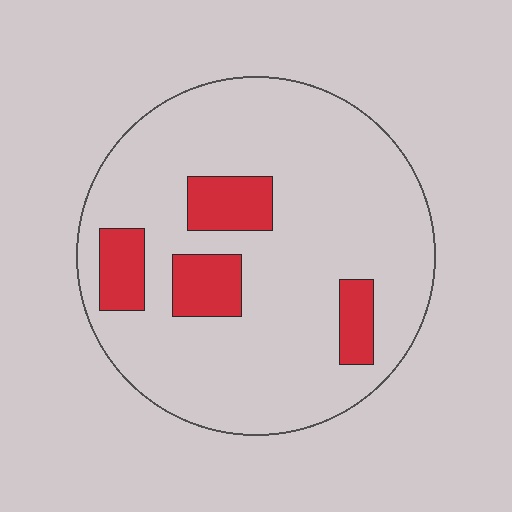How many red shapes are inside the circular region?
4.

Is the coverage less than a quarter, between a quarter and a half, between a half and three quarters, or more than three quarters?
Less than a quarter.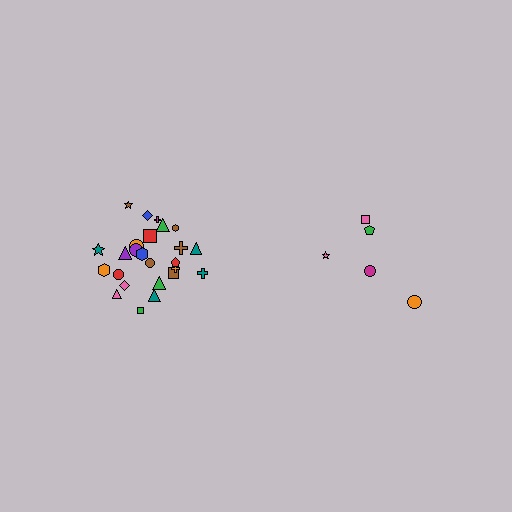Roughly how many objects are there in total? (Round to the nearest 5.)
Roughly 30 objects in total.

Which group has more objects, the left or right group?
The left group.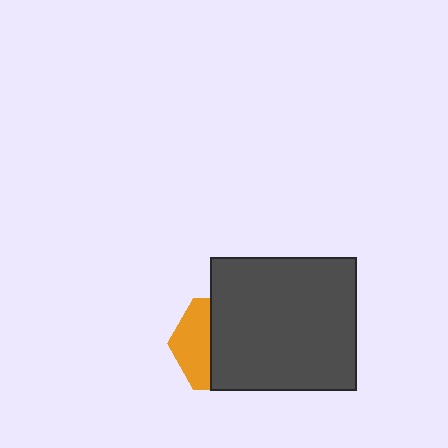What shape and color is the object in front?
The object in front is a dark gray rectangle.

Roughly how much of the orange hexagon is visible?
A small part of it is visible (roughly 37%).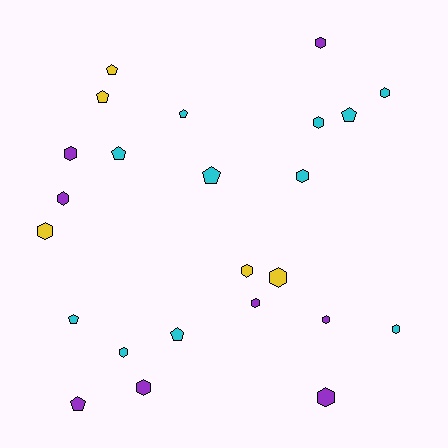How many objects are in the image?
There are 24 objects.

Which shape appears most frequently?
Hexagon, with 15 objects.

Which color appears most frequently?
Cyan, with 11 objects.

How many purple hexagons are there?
There are 7 purple hexagons.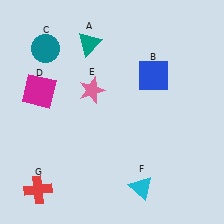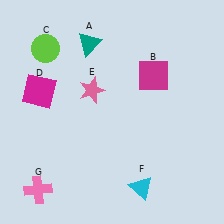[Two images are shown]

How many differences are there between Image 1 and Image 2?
There are 3 differences between the two images.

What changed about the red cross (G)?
In Image 1, G is red. In Image 2, it changed to pink.